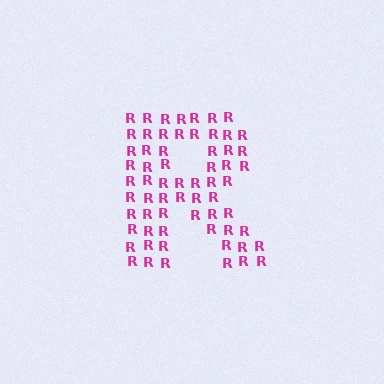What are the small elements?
The small elements are letter R's.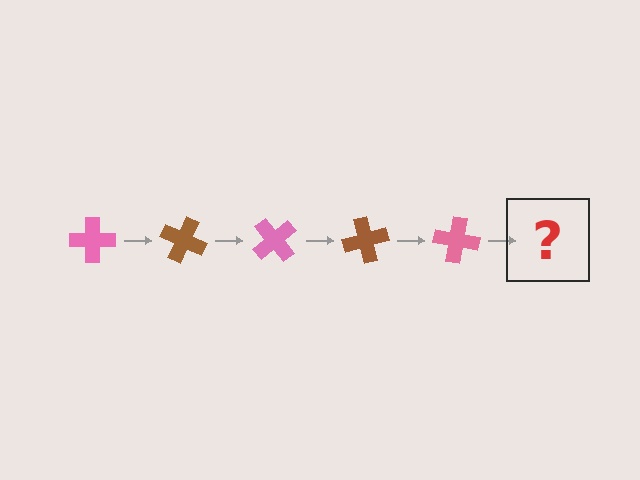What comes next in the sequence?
The next element should be a brown cross, rotated 125 degrees from the start.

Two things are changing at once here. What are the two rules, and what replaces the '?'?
The two rules are that it rotates 25 degrees each step and the color cycles through pink and brown. The '?' should be a brown cross, rotated 125 degrees from the start.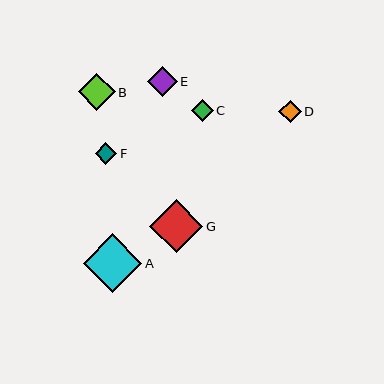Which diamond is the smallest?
Diamond C is the smallest with a size of approximately 22 pixels.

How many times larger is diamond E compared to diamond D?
Diamond E is approximately 1.3 times the size of diamond D.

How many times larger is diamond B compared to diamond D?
Diamond B is approximately 1.6 times the size of diamond D.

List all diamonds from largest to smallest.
From largest to smallest: A, G, B, E, D, F, C.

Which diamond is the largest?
Diamond A is the largest with a size of approximately 59 pixels.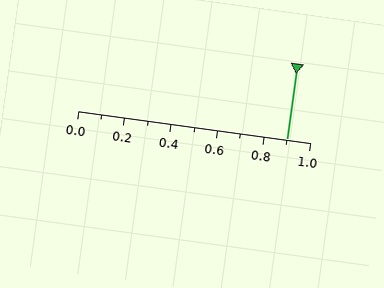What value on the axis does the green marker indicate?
The marker indicates approximately 0.9.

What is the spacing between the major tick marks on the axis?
The major ticks are spaced 0.2 apart.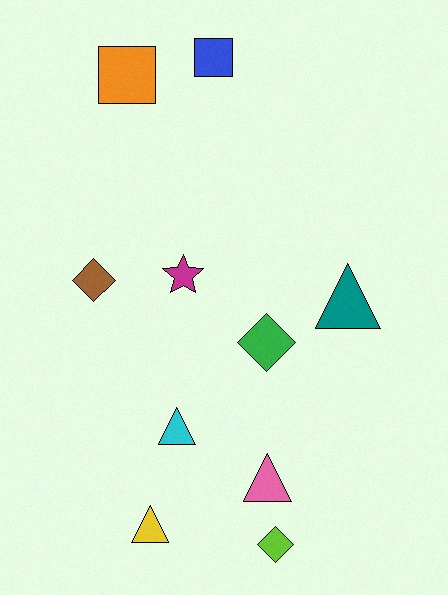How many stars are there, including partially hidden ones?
There is 1 star.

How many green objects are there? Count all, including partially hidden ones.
There is 1 green object.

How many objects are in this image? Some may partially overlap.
There are 10 objects.